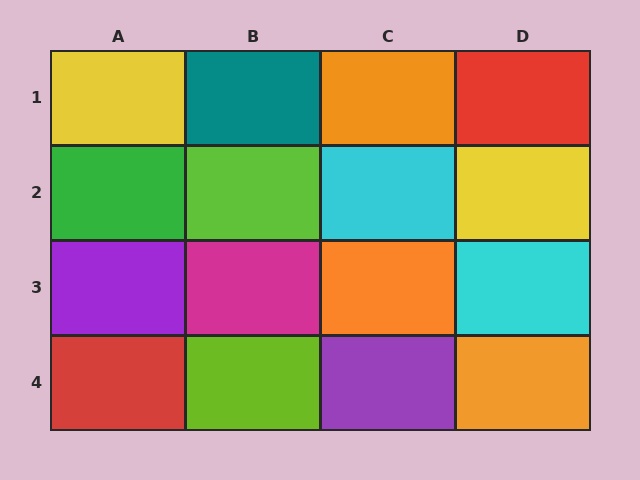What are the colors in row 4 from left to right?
Red, lime, purple, orange.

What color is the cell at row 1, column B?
Teal.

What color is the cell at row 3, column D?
Cyan.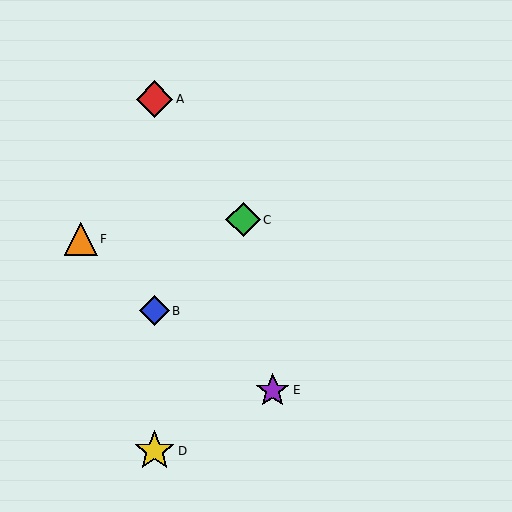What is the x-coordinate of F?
Object F is at x≈81.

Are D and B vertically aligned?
Yes, both are at x≈154.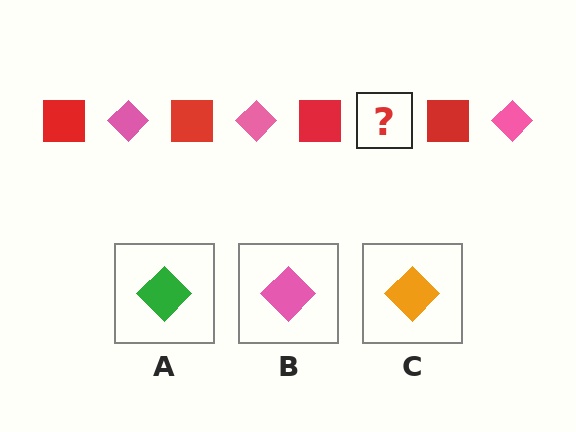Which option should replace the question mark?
Option B.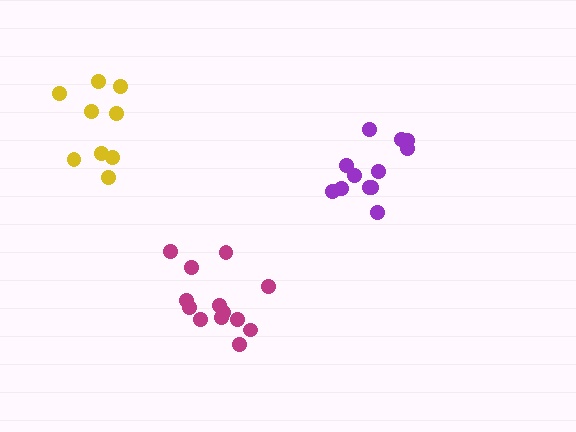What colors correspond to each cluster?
The clusters are colored: yellow, magenta, purple.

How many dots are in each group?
Group 1: 9 dots, Group 2: 13 dots, Group 3: 12 dots (34 total).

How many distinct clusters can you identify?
There are 3 distinct clusters.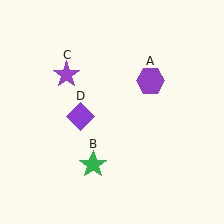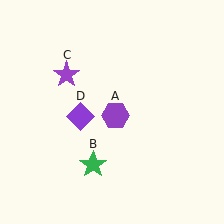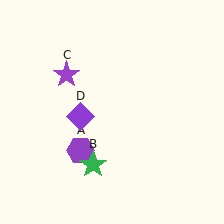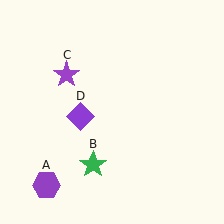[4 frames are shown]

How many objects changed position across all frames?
1 object changed position: purple hexagon (object A).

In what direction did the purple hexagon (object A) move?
The purple hexagon (object A) moved down and to the left.